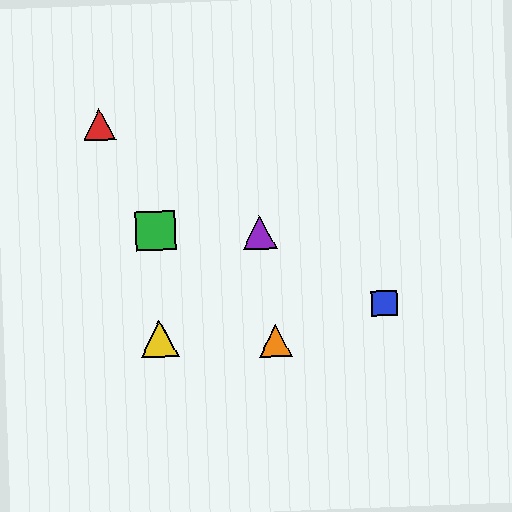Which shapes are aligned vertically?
The green square, the yellow triangle are aligned vertically.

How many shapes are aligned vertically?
2 shapes (the green square, the yellow triangle) are aligned vertically.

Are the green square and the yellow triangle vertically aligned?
Yes, both are at x≈155.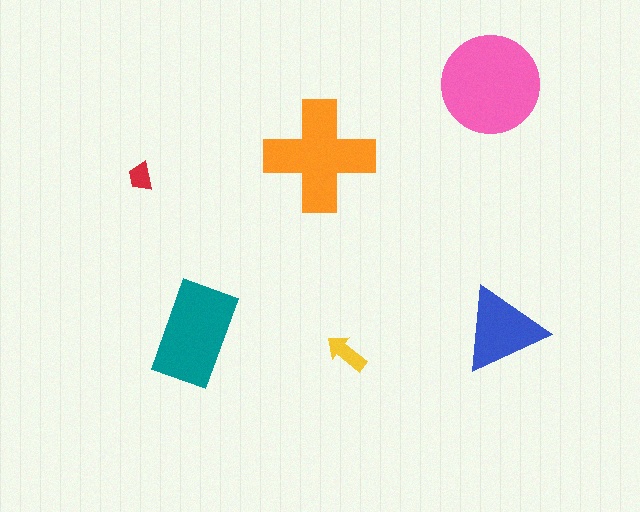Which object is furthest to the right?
The blue triangle is rightmost.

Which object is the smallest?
The red trapezoid.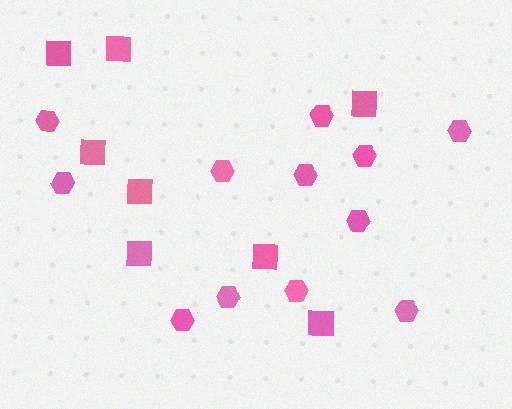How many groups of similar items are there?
There are 2 groups: one group of hexagons (12) and one group of squares (8).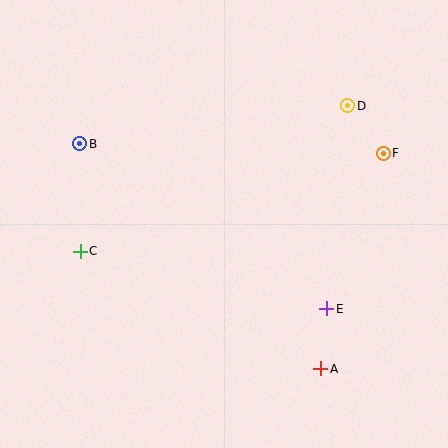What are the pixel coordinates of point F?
Point F is at (383, 154).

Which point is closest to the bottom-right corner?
Point A is closest to the bottom-right corner.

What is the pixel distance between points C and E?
The distance between C and E is 253 pixels.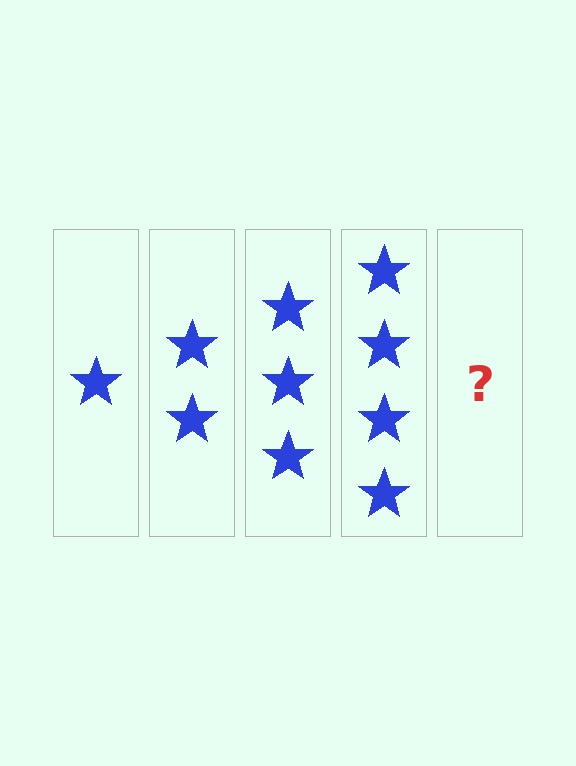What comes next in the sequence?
The next element should be 5 stars.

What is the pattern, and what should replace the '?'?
The pattern is that each step adds one more star. The '?' should be 5 stars.